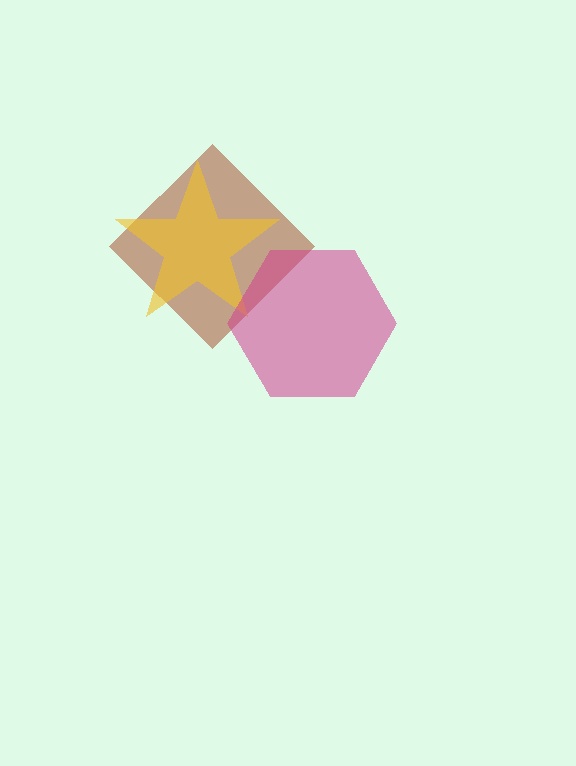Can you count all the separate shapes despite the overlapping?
Yes, there are 3 separate shapes.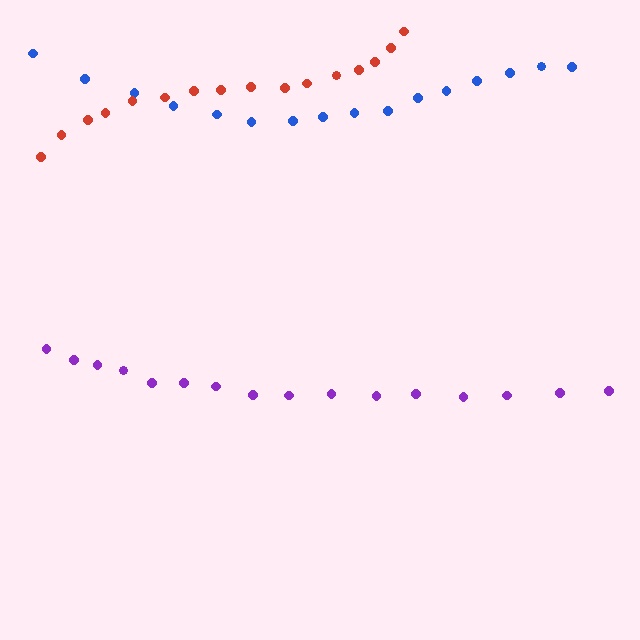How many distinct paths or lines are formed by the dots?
There are 3 distinct paths.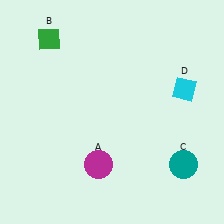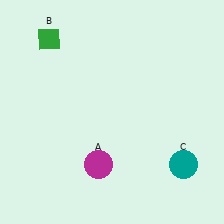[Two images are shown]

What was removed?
The cyan diamond (D) was removed in Image 2.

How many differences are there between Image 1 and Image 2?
There is 1 difference between the two images.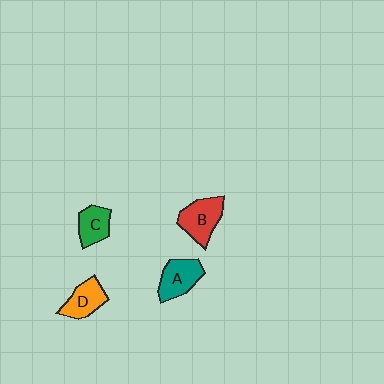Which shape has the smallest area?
Shape C (green).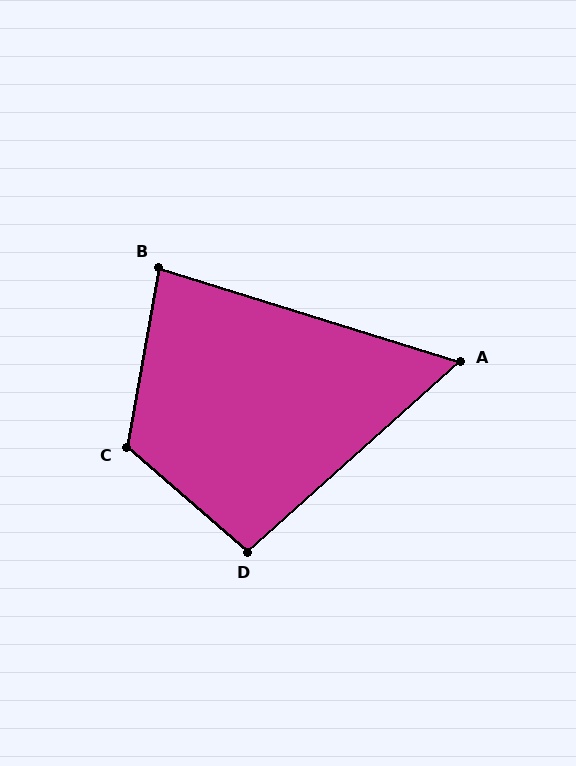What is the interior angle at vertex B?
Approximately 83 degrees (acute).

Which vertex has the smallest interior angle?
A, at approximately 59 degrees.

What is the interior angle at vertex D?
Approximately 97 degrees (obtuse).